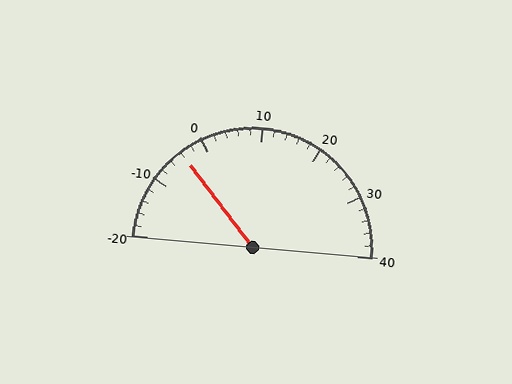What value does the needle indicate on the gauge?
The needle indicates approximately -4.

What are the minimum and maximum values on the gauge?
The gauge ranges from -20 to 40.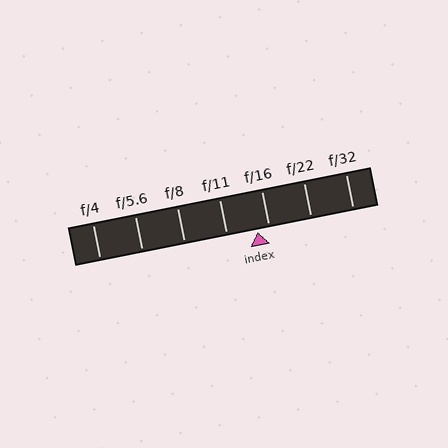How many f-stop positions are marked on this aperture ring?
There are 7 f-stop positions marked.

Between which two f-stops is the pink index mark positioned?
The index mark is between f/11 and f/16.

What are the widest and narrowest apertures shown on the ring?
The widest aperture shown is f/4 and the narrowest is f/32.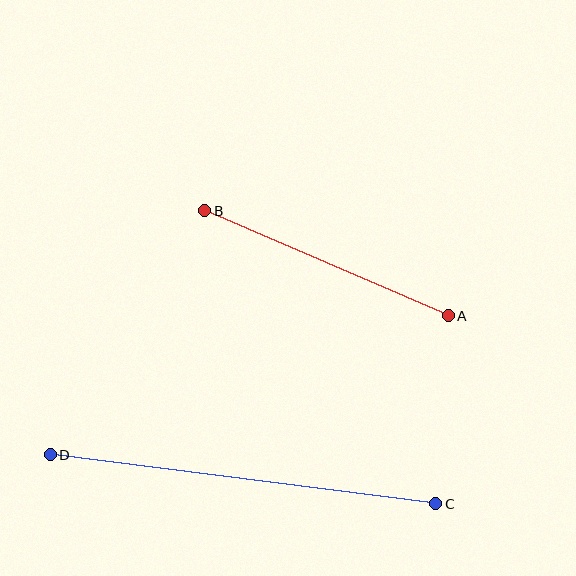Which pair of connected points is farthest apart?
Points C and D are farthest apart.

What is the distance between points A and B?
The distance is approximately 265 pixels.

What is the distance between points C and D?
The distance is approximately 389 pixels.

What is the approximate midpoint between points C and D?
The midpoint is at approximately (243, 479) pixels.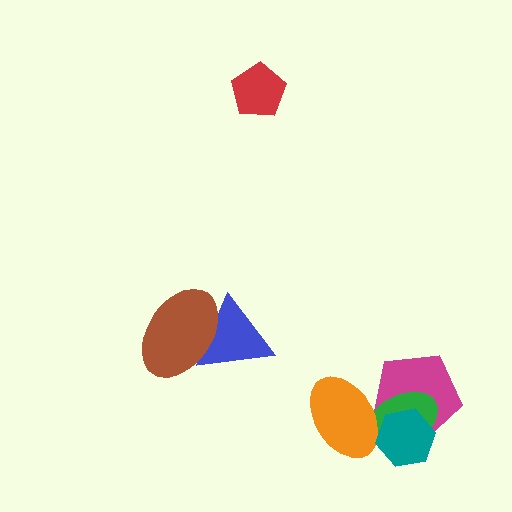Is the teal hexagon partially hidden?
No, no other shape covers it.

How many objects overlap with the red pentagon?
0 objects overlap with the red pentagon.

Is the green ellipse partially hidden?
Yes, it is partially covered by another shape.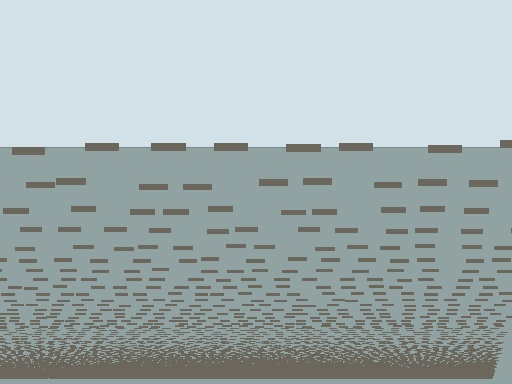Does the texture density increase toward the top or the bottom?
Density increases toward the bottom.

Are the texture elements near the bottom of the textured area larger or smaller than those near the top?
Smaller. The gradient is inverted — elements near the bottom are smaller and denser.